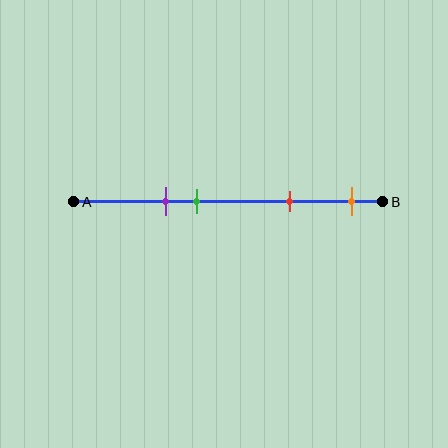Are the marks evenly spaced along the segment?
No, the marks are not evenly spaced.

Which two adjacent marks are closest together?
The purple and green marks are the closest adjacent pair.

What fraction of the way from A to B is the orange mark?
The orange mark is approximately 90% (0.9) of the way from A to B.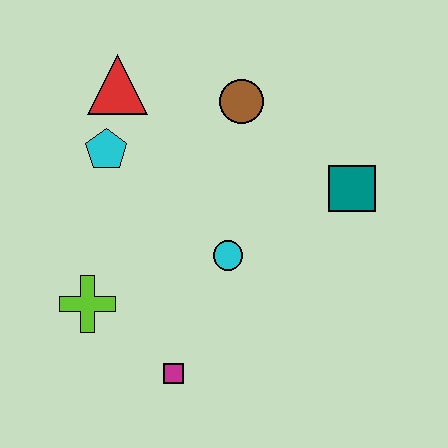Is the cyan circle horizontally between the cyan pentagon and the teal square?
Yes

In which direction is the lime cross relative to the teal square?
The lime cross is to the left of the teal square.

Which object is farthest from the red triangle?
The magenta square is farthest from the red triangle.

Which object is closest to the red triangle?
The cyan pentagon is closest to the red triangle.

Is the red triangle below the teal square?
No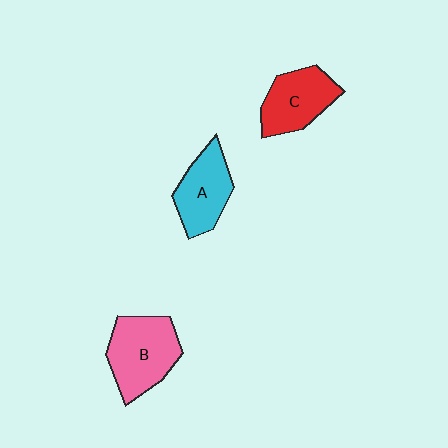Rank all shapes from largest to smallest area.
From largest to smallest: B (pink), C (red), A (cyan).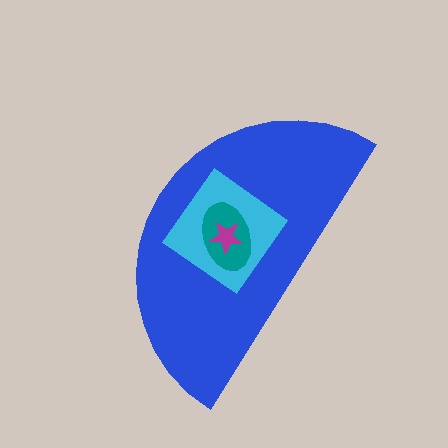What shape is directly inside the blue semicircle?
The cyan diamond.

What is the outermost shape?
The blue semicircle.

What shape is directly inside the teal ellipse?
The magenta star.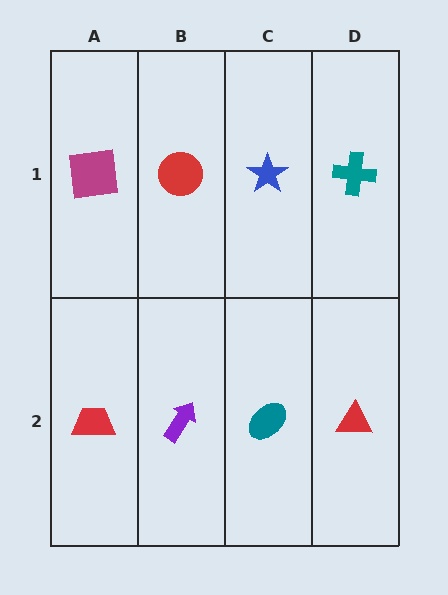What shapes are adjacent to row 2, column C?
A blue star (row 1, column C), a purple arrow (row 2, column B), a red triangle (row 2, column D).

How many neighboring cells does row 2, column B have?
3.